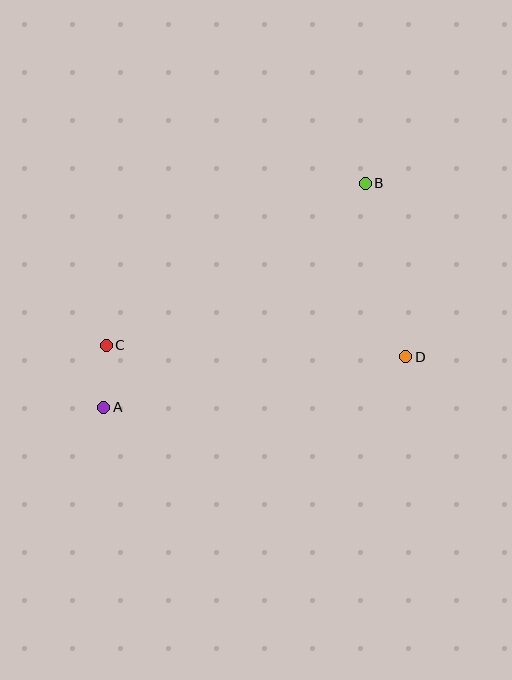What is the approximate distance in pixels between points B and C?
The distance between B and C is approximately 306 pixels.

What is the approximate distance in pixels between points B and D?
The distance between B and D is approximately 179 pixels.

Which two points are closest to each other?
Points A and C are closest to each other.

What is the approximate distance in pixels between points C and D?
The distance between C and D is approximately 300 pixels.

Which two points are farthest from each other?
Points A and B are farthest from each other.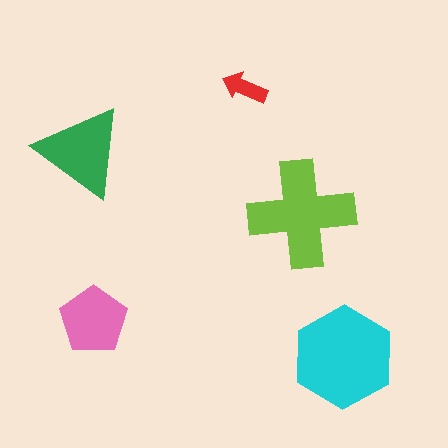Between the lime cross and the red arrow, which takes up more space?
The lime cross.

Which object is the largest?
The cyan hexagon.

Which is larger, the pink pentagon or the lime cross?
The lime cross.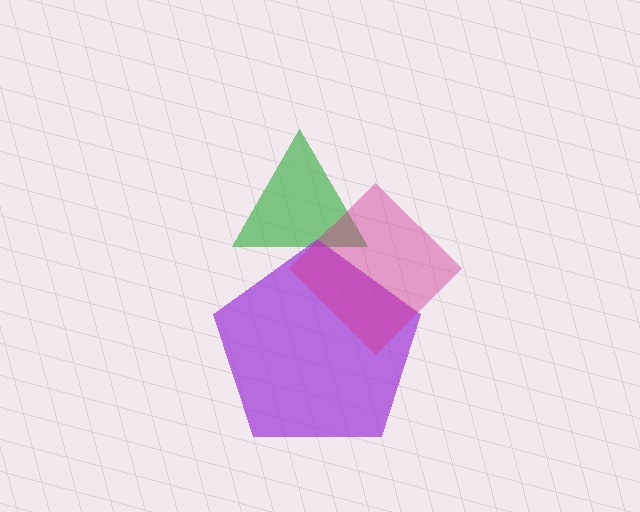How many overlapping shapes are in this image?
There are 3 overlapping shapes in the image.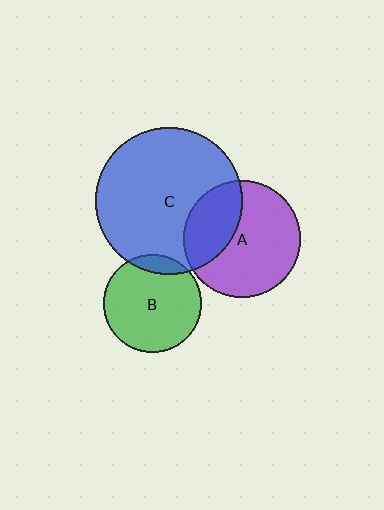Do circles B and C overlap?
Yes.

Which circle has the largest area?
Circle C (blue).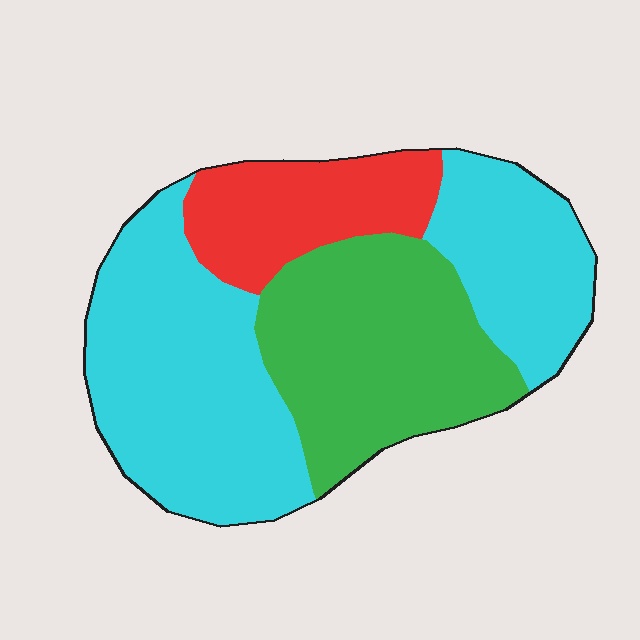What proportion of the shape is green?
Green covers roughly 30% of the shape.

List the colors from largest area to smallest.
From largest to smallest: cyan, green, red.